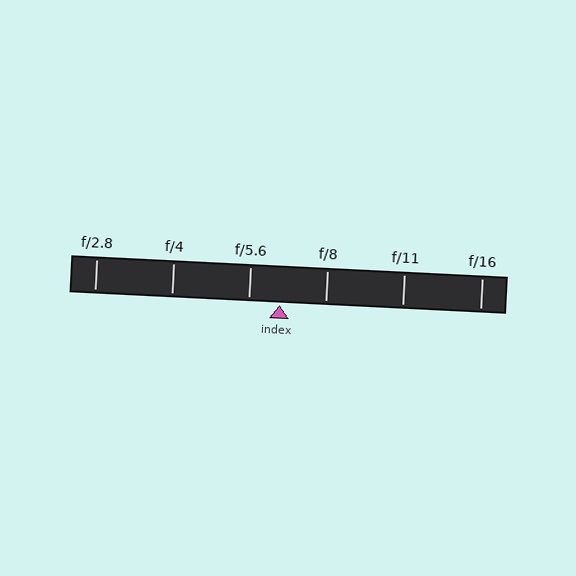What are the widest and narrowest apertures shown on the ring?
The widest aperture shown is f/2.8 and the narrowest is f/16.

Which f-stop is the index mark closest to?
The index mark is closest to f/5.6.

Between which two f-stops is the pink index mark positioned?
The index mark is between f/5.6 and f/8.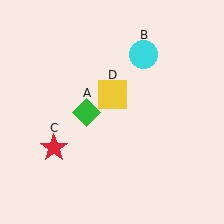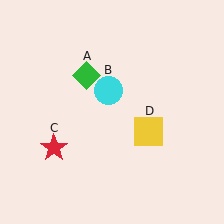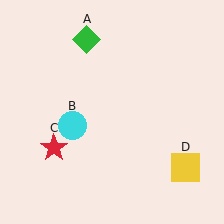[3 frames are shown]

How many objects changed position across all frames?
3 objects changed position: green diamond (object A), cyan circle (object B), yellow square (object D).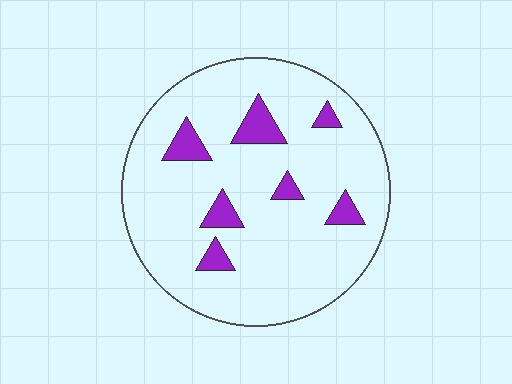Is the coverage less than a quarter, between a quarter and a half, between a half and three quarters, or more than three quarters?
Less than a quarter.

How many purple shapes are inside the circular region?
7.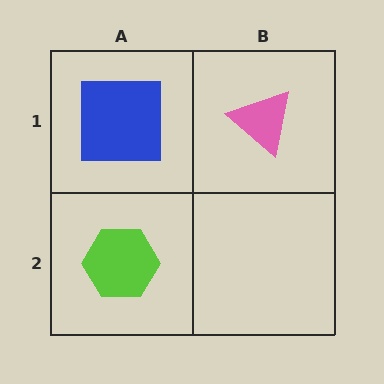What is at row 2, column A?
A lime hexagon.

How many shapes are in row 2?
1 shape.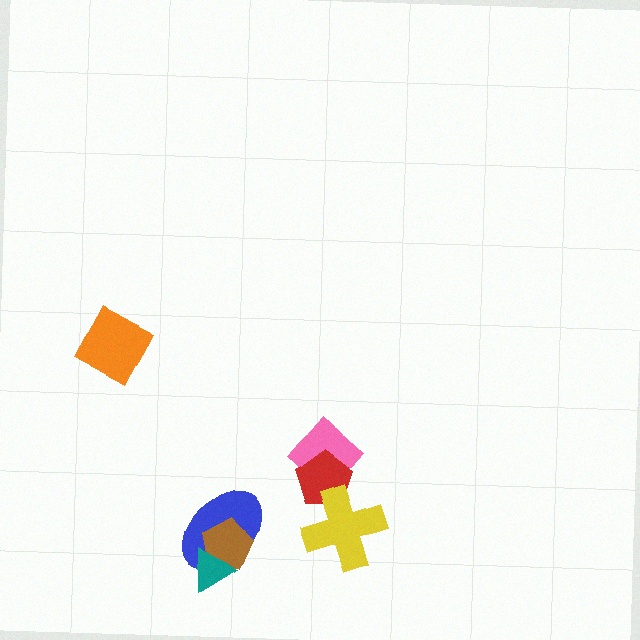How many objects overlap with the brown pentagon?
2 objects overlap with the brown pentagon.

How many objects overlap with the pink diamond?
1 object overlaps with the pink diamond.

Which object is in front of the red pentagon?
The yellow cross is in front of the red pentagon.